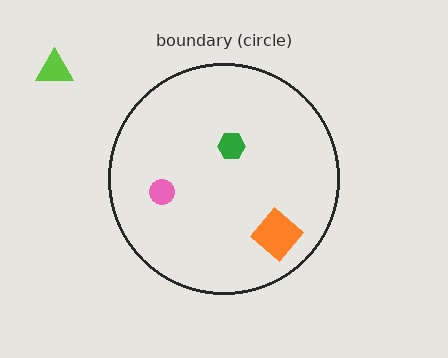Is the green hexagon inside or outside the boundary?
Inside.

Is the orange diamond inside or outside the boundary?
Inside.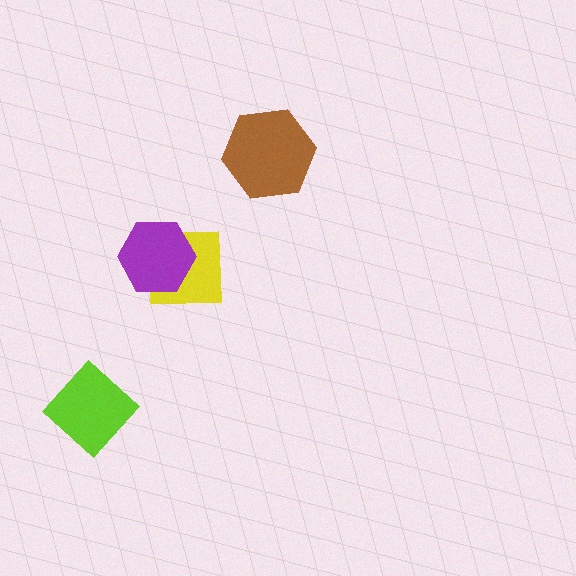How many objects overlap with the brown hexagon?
0 objects overlap with the brown hexagon.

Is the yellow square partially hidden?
Yes, it is partially covered by another shape.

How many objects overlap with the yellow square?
1 object overlaps with the yellow square.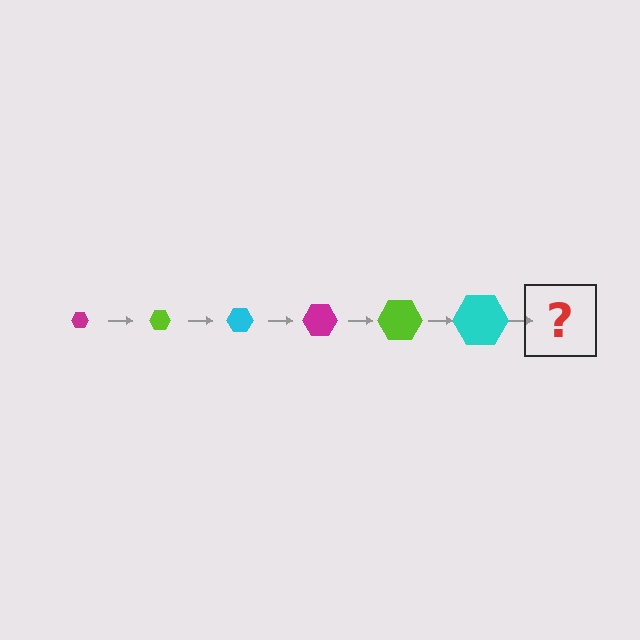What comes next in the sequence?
The next element should be a magenta hexagon, larger than the previous one.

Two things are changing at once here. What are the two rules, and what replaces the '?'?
The two rules are that the hexagon grows larger each step and the color cycles through magenta, lime, and cyan. The '?' should be a magenta hexagon, larger than the previous one.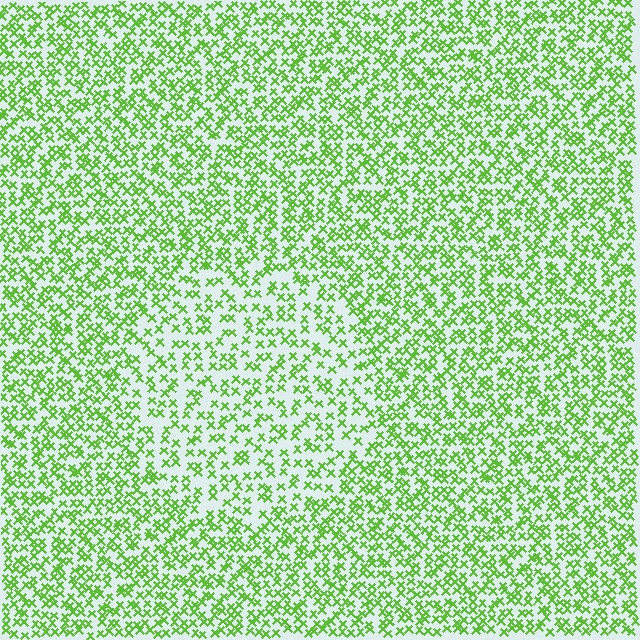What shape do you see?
I see a circle.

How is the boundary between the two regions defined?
The boundary is defined by a change in element density (approximately 1.6x ratio). All elements are the same color, size, and shape.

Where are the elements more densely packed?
The elements are more densely packed outside the circle boundary.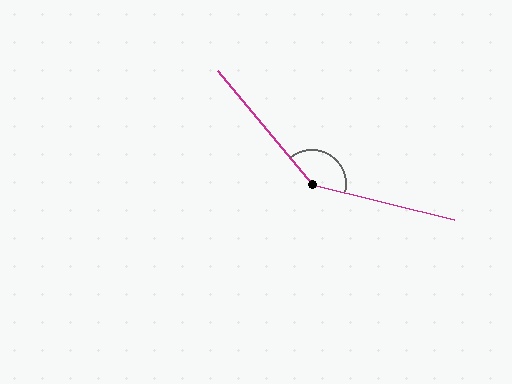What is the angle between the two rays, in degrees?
Approximately 144 degrees.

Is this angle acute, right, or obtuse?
It is obtuse.